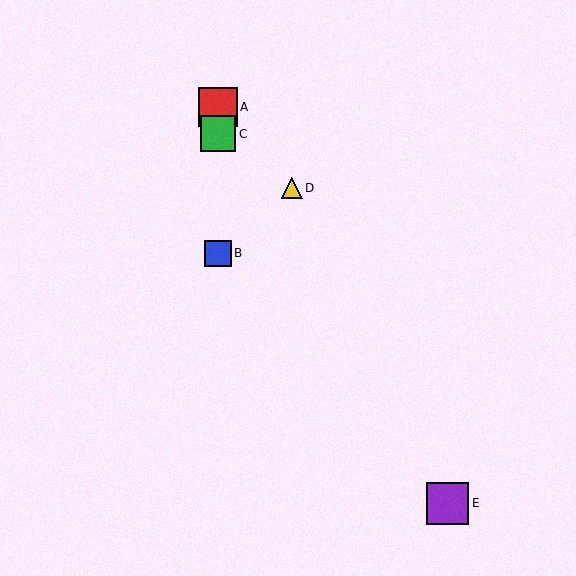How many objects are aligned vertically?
3 objects (A, B, C) are aligned vertically.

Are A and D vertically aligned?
No, A is at x≈218 and D is at x≈292.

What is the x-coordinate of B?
Object B is at x≈218.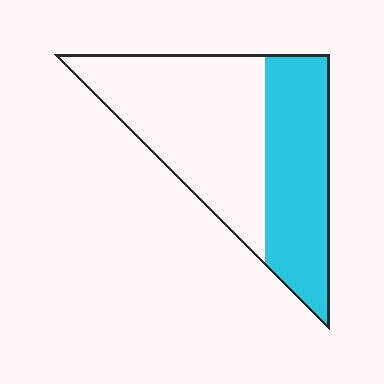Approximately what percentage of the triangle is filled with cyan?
Approximately 40%.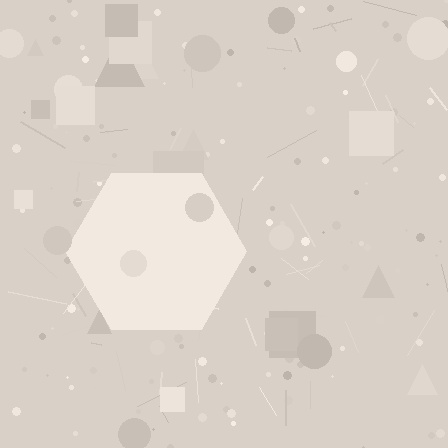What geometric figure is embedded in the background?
A hexagon is embedded in the background.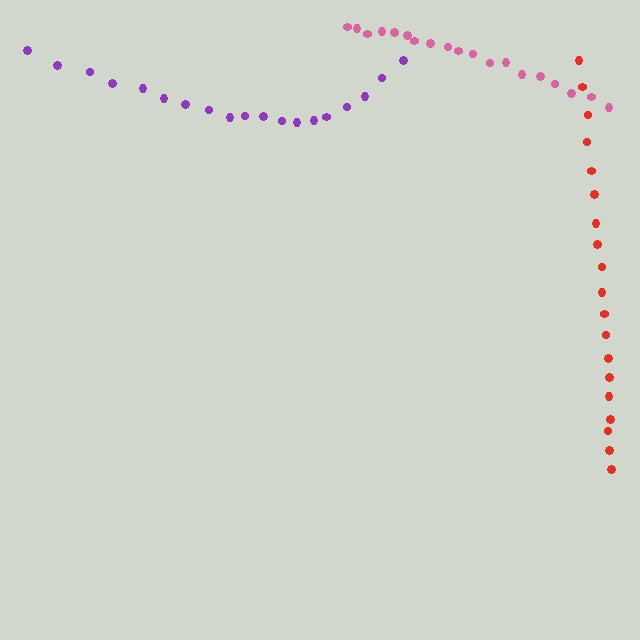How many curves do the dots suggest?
There are 3 distinct paths.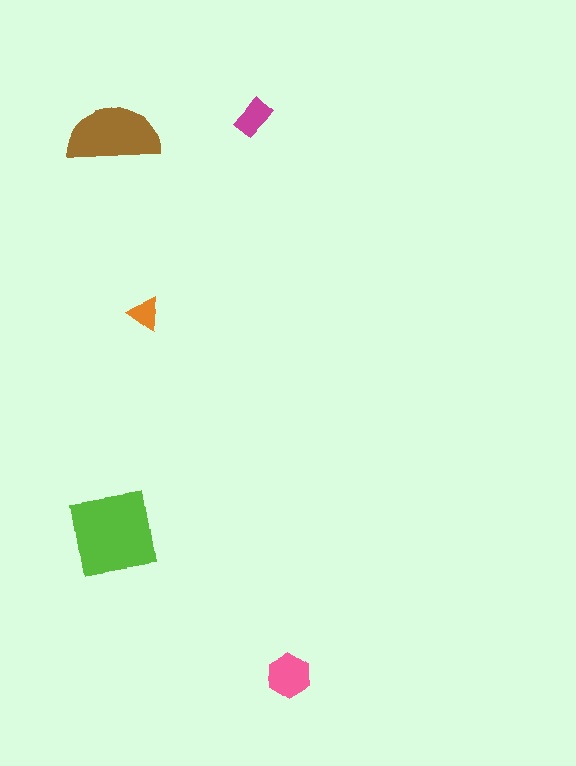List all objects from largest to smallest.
The lime square, the brown semicircle, the pink hexagon, the magenta rectangle, the orange triangle.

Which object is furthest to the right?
The pink hexagon is rightmost.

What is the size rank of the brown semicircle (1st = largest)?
2nd.